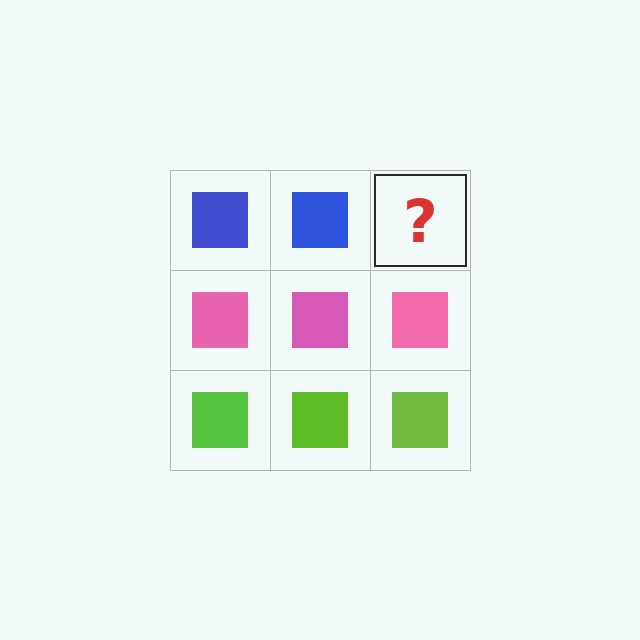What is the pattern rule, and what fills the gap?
The rule is that each row has a consistent color. The gap should be filled with a blue square.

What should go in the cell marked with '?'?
The missing cell should contain a blue square.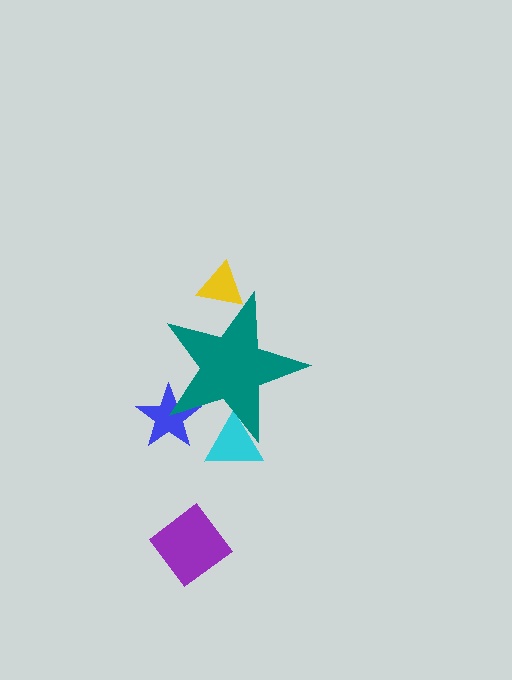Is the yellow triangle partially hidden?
Yes, the yellow triangle is partially hidden behind the teal star.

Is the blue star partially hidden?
Yes, the blue star is partially hidden behind the teal star.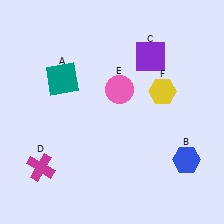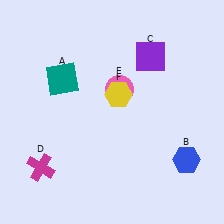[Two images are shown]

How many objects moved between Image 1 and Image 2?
1 object moved between the two images.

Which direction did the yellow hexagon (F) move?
The yellow hexagon (F) moved left.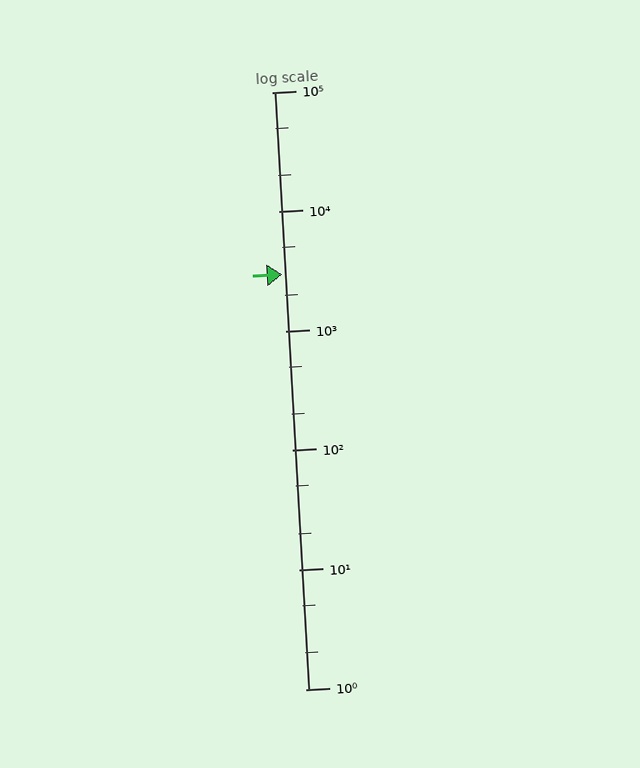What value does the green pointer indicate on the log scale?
The pointer indicates approximately 3000.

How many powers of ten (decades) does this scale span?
The scale spans 5 decades, from 1 to 100000.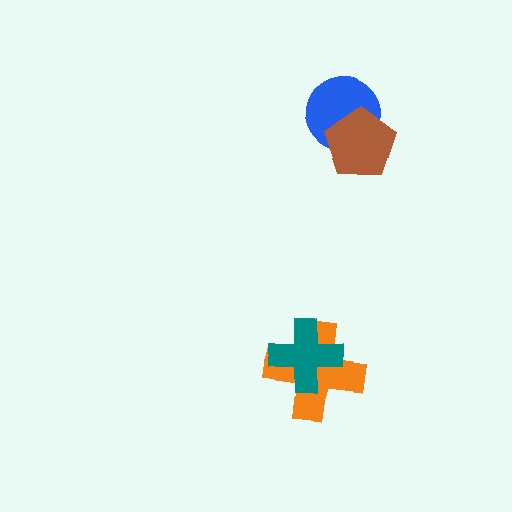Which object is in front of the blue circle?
The brown pentagon is in front of the blue circle.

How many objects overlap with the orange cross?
1 object overlaps with the orange cross.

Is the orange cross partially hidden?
Yes, it is partially covered by another shape.